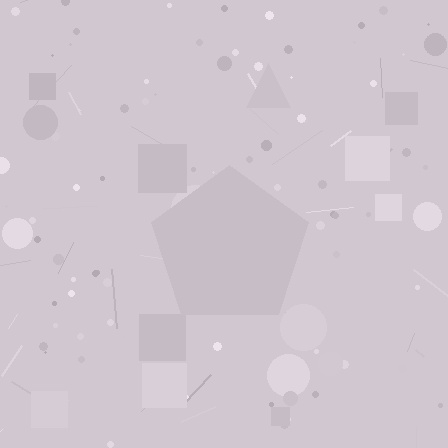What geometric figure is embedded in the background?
A pentagon is embedded in the background.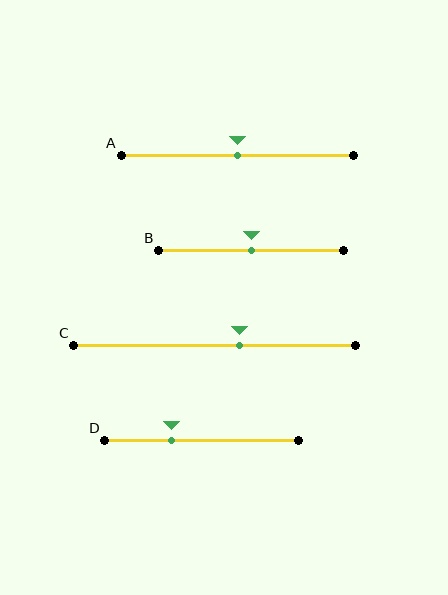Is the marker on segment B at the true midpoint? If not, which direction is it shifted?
Yes, the marker on segment B is at the true midpoint.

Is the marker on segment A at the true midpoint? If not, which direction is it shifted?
Yes, the marker on segment A is at the true midpoint.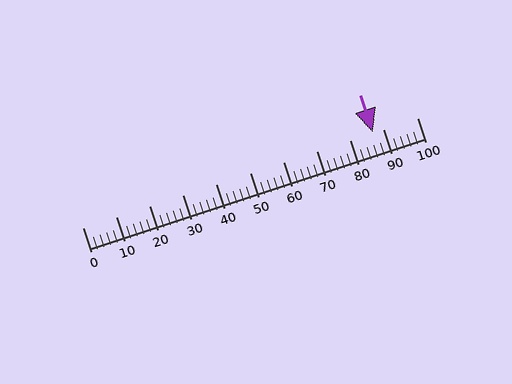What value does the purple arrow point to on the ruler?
The purple arrow points to approximately 87.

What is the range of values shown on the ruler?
The ruler shows values from 0 to 100.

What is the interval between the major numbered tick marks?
The major tick marks are spaced 10 units apart.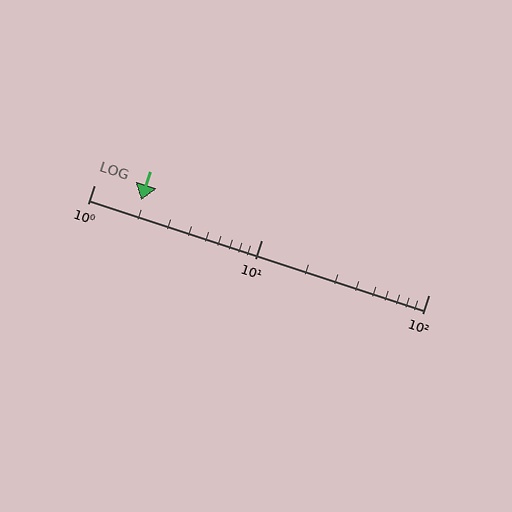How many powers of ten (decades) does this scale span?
The scale spans 2 decades, from 1 to 100.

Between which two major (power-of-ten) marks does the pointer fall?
The pointer is between 1 and 10.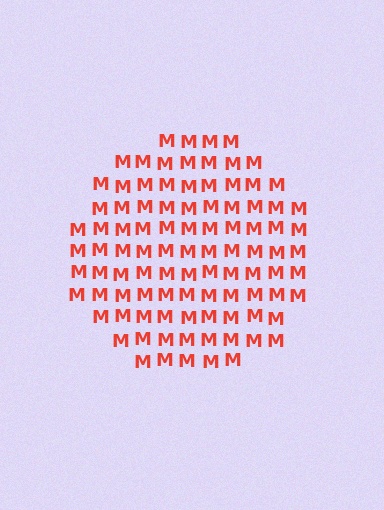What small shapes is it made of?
It is made of small letter M's.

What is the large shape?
The large shape is a circle.